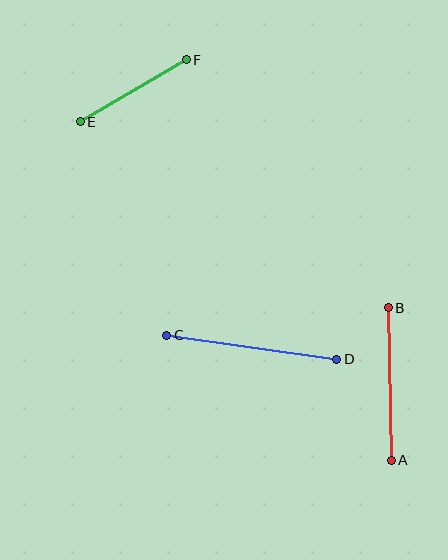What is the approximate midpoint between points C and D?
The midpoint is at approximately (252, 347) pixels.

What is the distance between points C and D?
The distance is approximately 172 pixels.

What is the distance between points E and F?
The distance is approximately 123 pixels.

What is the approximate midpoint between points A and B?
The midpoint is at approximately (390, 384) pixels.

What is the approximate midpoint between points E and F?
The midpoint is at approximately (133, 91) pixels.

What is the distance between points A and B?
The distance is approximately 152 pixels.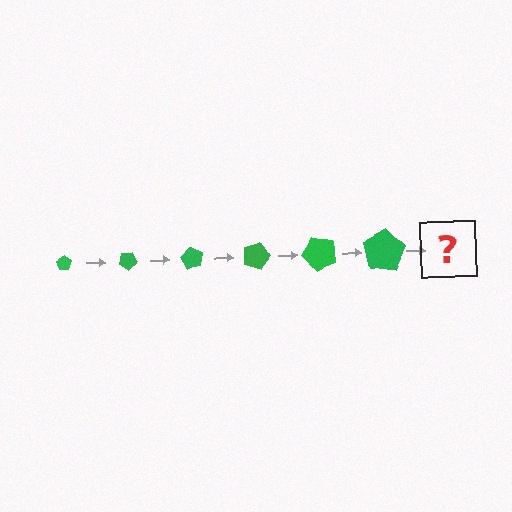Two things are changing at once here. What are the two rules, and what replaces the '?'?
The two rules are that the pentagon grows larger each step and it rotates 30 degrees each step. The '?' should be a pentagon, larger than the previous one and rotated 180 degrees from the start.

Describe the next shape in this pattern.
It should be a pentagon, larger than the previous one and rotated 180 degrees from the start.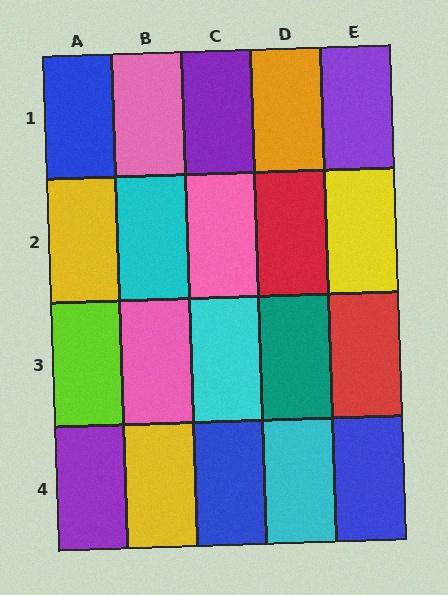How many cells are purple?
3 cells are purple.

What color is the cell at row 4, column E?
Blue.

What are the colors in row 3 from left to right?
Lime, pink, cyan, teal, red.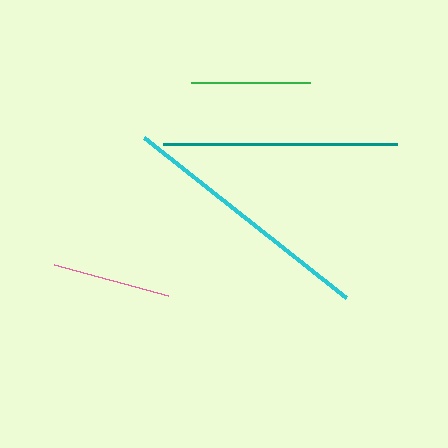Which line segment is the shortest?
The pink line is the shortest at approximately 118 pixels.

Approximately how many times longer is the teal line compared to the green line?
The teal line is approximately 2.0 times the length of the green line.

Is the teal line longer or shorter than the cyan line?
The cyan line is longer than the teal line.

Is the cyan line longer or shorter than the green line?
The cyan line is longer than the green line.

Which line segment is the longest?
The cyan line is the longest at approximately 258 pixels.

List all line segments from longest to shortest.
From longest to shortest: cyan, teal, green, pink.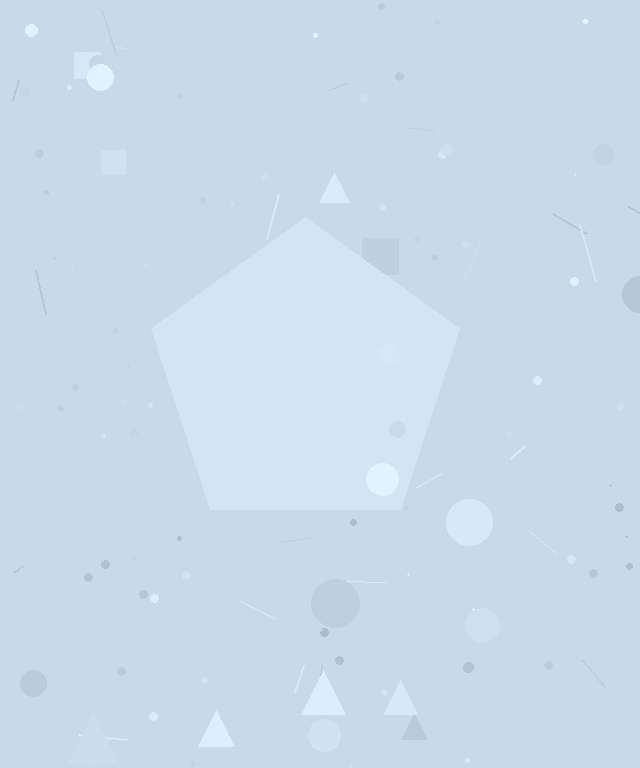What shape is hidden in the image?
A pentagon is hidden in the image.